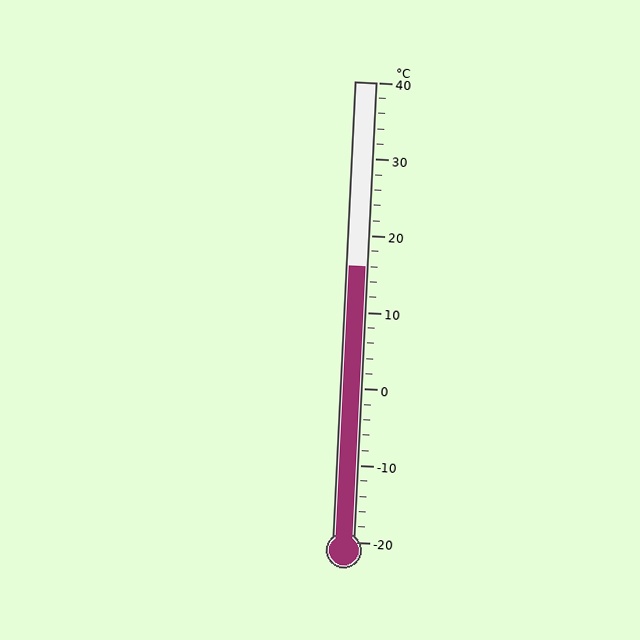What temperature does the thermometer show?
The thermometer shows approximately 16°C.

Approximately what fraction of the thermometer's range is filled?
The thermometer is filled to approximately 60% of its range.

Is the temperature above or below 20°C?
The temperature is below 20°C.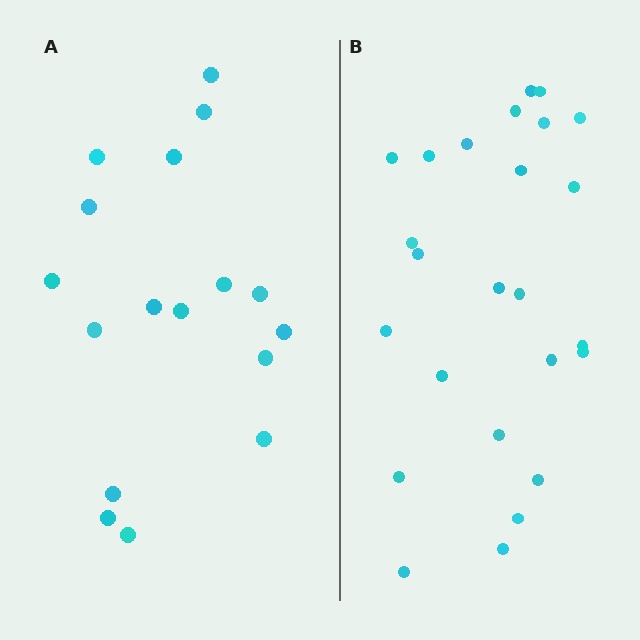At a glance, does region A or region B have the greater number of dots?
Region B (the right region) has more dots.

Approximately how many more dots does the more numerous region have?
Region B has roughly 8 or so more dots than region A.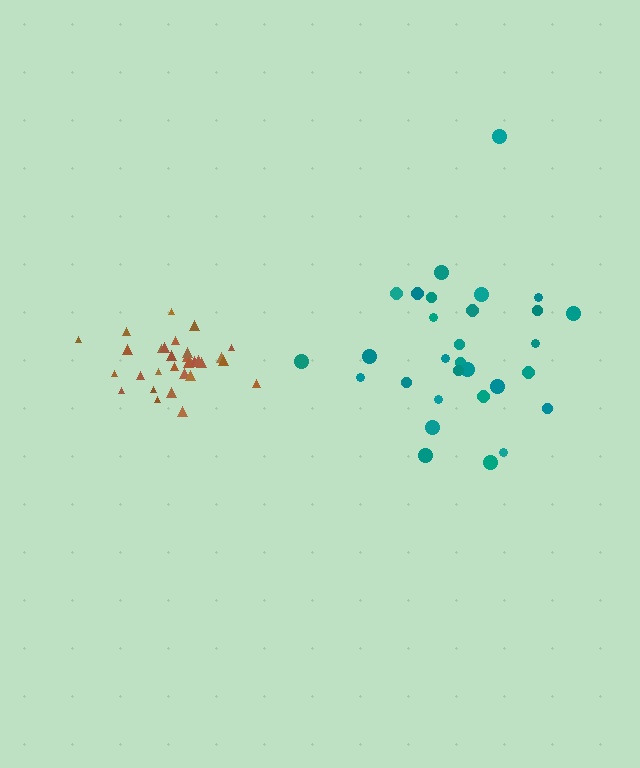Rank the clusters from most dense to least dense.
brown, teal.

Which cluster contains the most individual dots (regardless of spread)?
Brown (30).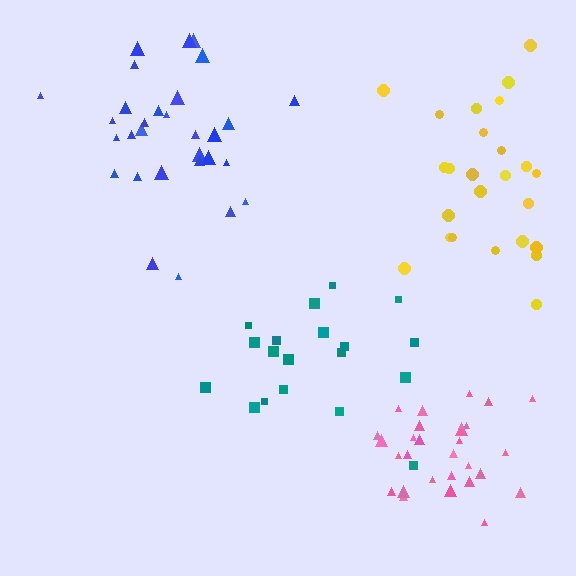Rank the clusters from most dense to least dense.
pink, yellow, teal, blue.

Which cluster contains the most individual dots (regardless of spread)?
Blue (31).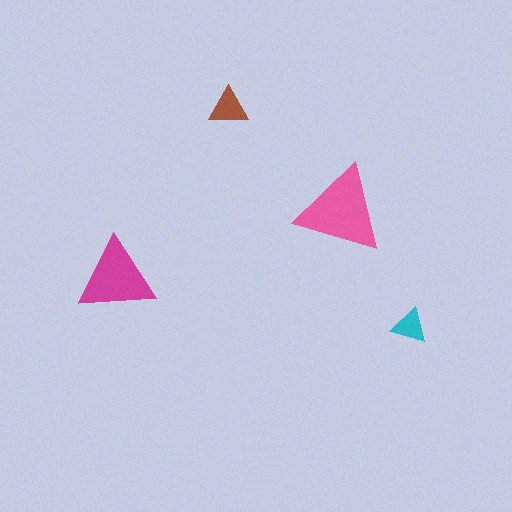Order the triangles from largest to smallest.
the pink one, the magenta one, the brown one, the cyan one.